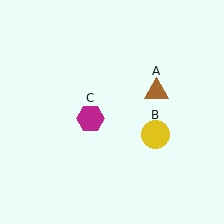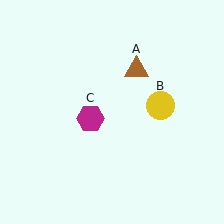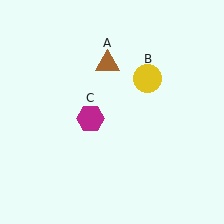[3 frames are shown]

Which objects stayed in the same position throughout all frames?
Magenta hexagon (object C) remained stationary.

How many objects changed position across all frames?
2 objects changed position: brown triangle (object A), yellow circle (object B).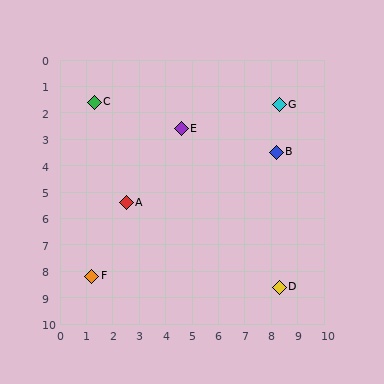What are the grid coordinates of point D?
Point D is at approximately (8.3, 8.6).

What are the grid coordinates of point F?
Point F is at approximately (1.2, 8.2).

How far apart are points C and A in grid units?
Points C and A are about 4.0 grid units apart.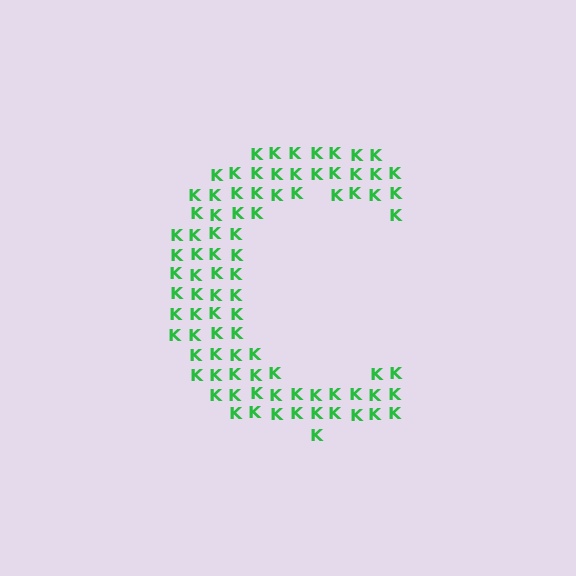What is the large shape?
The large shape is the letter C.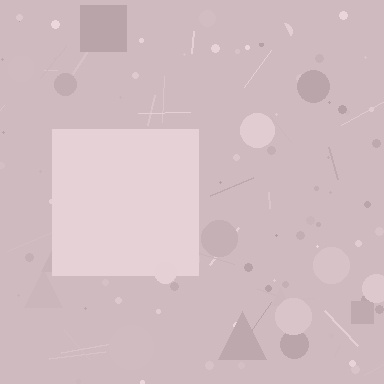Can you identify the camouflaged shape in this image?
The camouflaged shape is a square.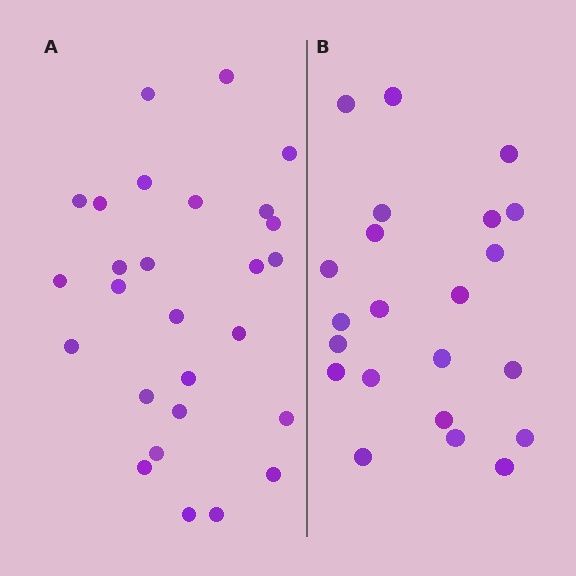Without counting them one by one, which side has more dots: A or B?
Region A (the left region) has more dots.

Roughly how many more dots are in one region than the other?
Region A has about 5 more dots than region B.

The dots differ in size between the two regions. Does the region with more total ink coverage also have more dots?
No. Region B has more total ink coverage because its dots are larger, but region A actually contains more individual dots. Total area can be misleading — the number of items is what matters here.